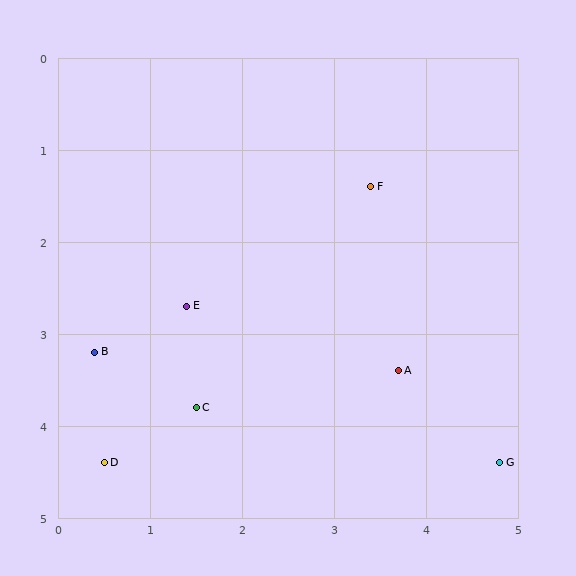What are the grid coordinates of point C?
Point C is at approximately (1.5, 3.8).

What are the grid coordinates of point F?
Point F is at approximately (3.4, 1.4).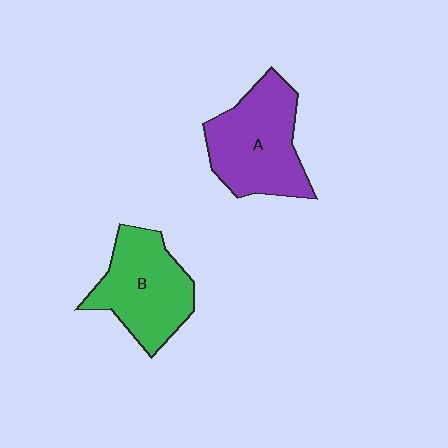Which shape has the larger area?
Shape A (purple).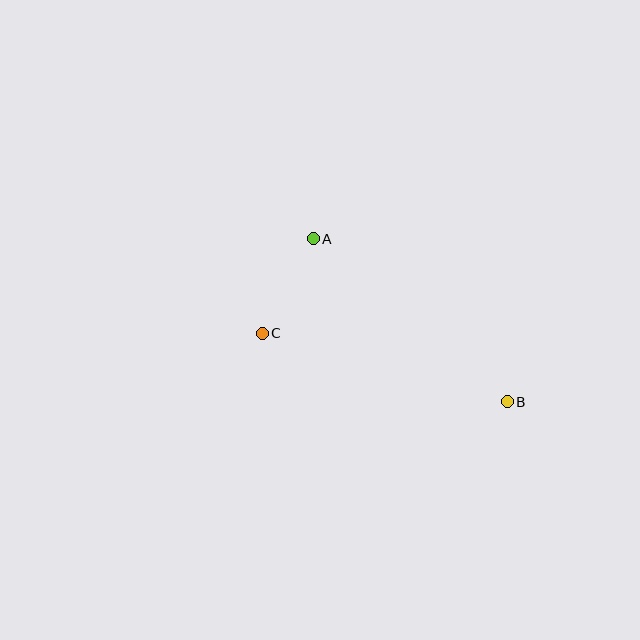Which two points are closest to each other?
Points A and C are closest to each other.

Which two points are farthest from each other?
Points B and C are farthest from each other.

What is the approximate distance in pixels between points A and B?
The distance between A and B is approximately 253 pixels.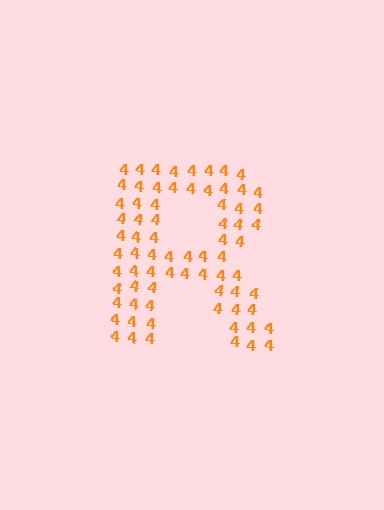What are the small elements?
The small elements are digit 4's.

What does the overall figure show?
The overall figure shows the letter R.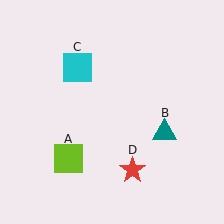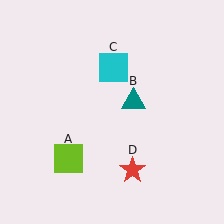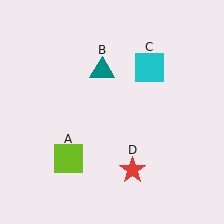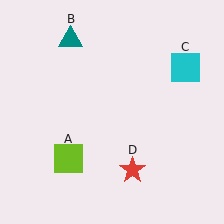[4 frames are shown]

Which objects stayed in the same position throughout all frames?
Lime square (object A) and red star (object D) remained stationary.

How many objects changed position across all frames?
2 objects changed position: teal triangle (object B), cyan square (object C).